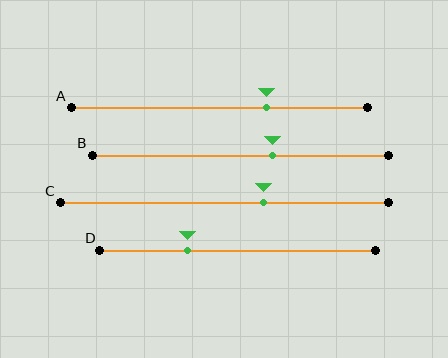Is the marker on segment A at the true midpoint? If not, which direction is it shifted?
No, the marker on segment A is shifted to the right by about 16% of the segment length.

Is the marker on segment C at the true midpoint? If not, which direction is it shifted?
No, the marker on segment C is shifted to the right by about 12% of the segment length.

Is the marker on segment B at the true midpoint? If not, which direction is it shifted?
No, the marker on segment B is shifted to the right by about 11% of the segment length.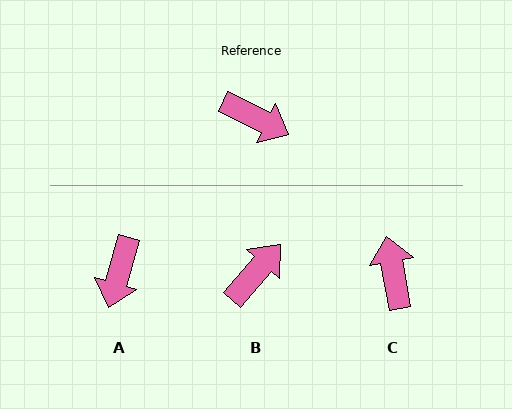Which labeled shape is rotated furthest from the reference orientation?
C, about 126 degrees away.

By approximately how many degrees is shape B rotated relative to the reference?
Approximately 75 degrees counter-clockwise.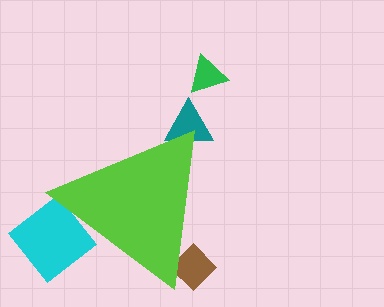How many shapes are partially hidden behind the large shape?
3 shapes are partially hidden.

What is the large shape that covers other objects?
A lime triangle.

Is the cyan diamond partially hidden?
Yes, the cyan diamond is partially hidden behind the lime triangle.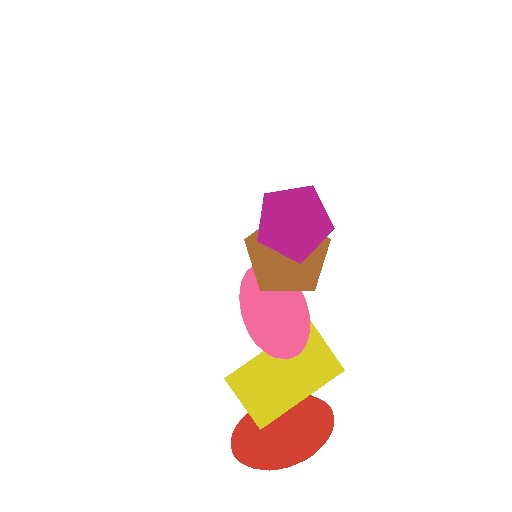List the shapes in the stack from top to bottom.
From top to bottom: the magenta pentagon, the brown pentagon, the pink ellipse, the yellow rectangle, the red ellipse.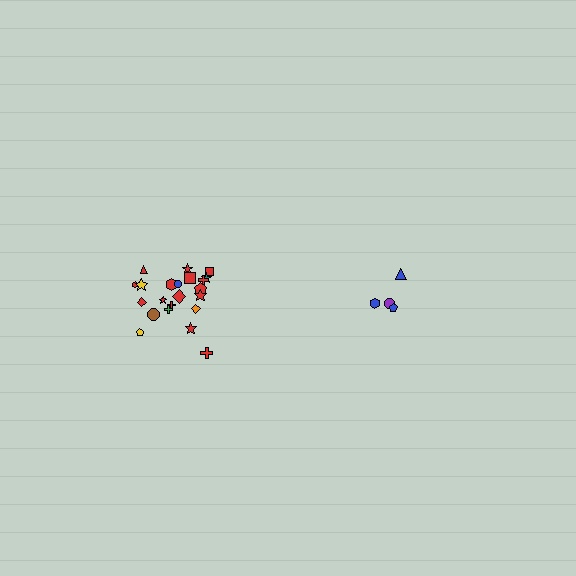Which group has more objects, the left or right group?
The left group.